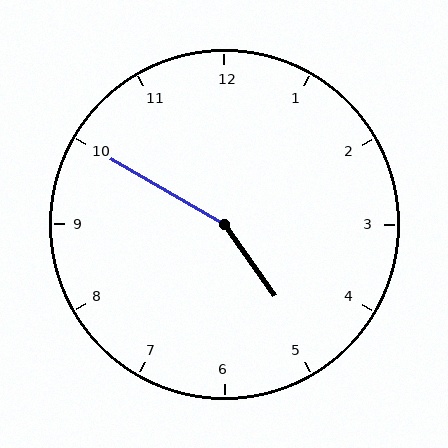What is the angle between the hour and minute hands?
Approximately 155 degrees.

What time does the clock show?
4:50.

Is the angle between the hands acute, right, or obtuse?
It is obtuse.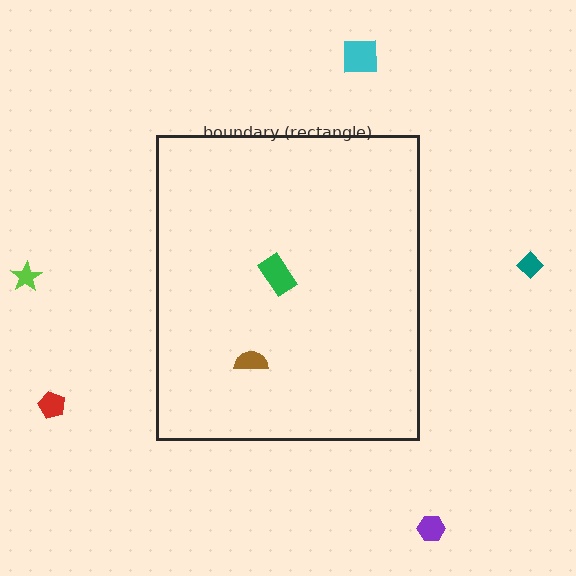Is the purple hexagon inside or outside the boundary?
Outside.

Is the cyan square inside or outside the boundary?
Outside.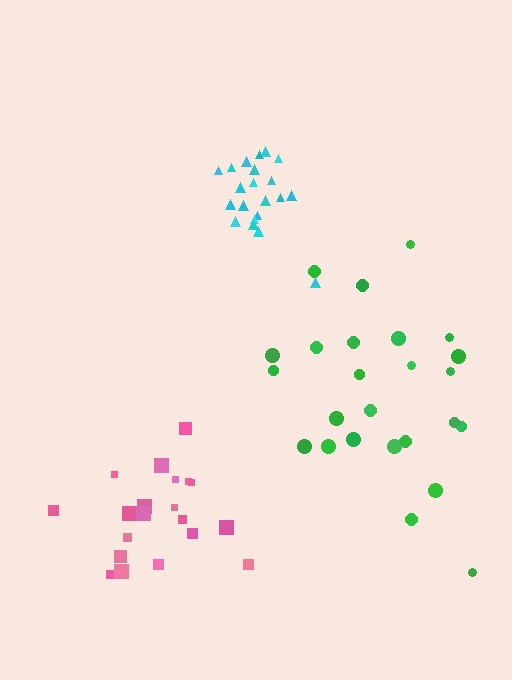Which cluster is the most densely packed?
Cyan.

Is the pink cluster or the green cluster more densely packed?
Pink.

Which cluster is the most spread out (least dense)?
Green.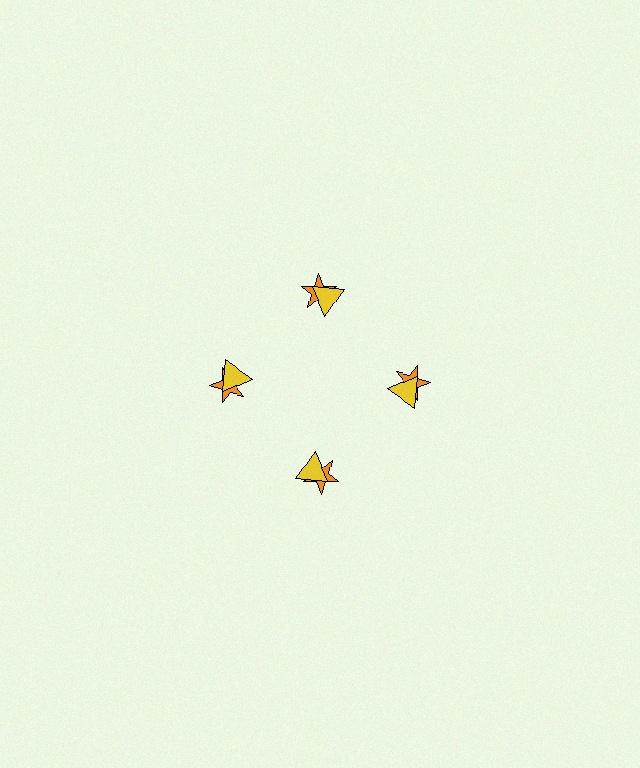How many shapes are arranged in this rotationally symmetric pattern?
There are 8 shapes, arranged in 4 groups of 2.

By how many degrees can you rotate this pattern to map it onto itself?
The pattern maps onto itself every 90 degrees of rotation.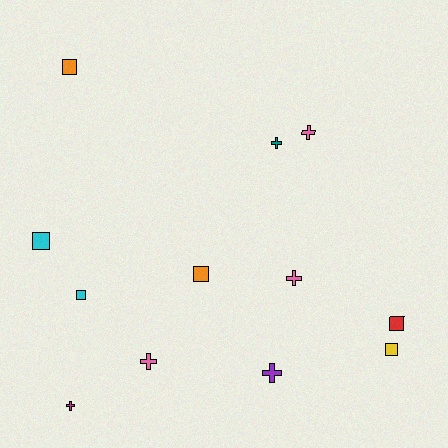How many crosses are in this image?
There are 6 crosses.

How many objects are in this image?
There are 12 objects.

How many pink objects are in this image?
There are 3 pink objects.